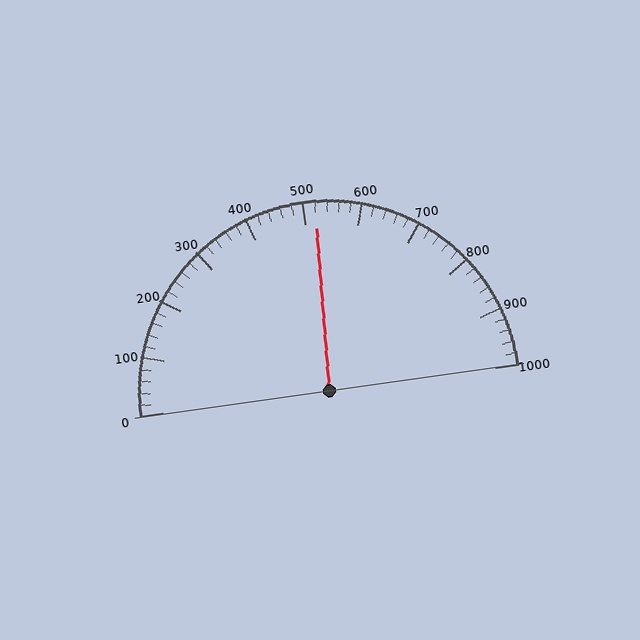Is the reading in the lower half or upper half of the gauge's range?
The reading is in the upper half of the range (0 to 1000).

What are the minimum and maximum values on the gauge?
The gauge ranges from 0 to 1000.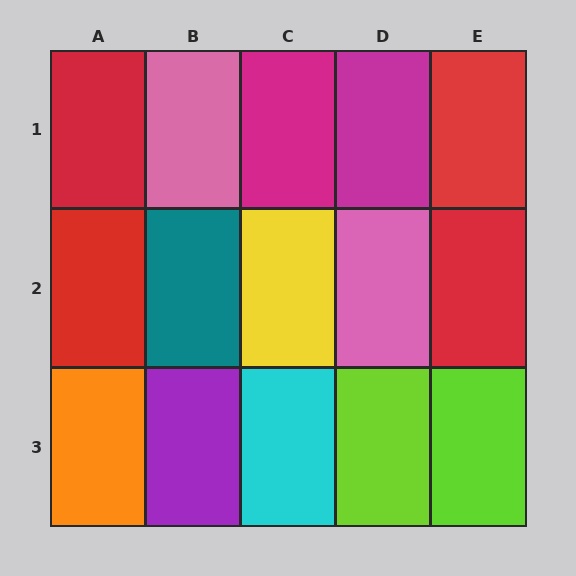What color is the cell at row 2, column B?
Teal.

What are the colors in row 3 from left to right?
Orange, purple, cyan, lime, lime.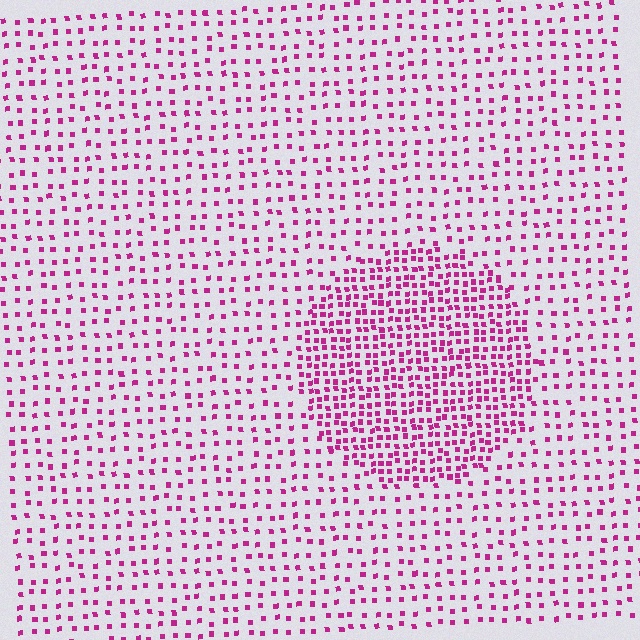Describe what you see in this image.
The image contains small magenta elements arranged at two different densities. A circle-shaped region is visible where the elements are more densely packed than the surrounding area.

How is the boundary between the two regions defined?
The boundary is defined by a change in element density (approximately 2.3x ratio). All elements are the same color, size, and shape.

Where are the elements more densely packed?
The elements are more densely packed inside the circle boundary.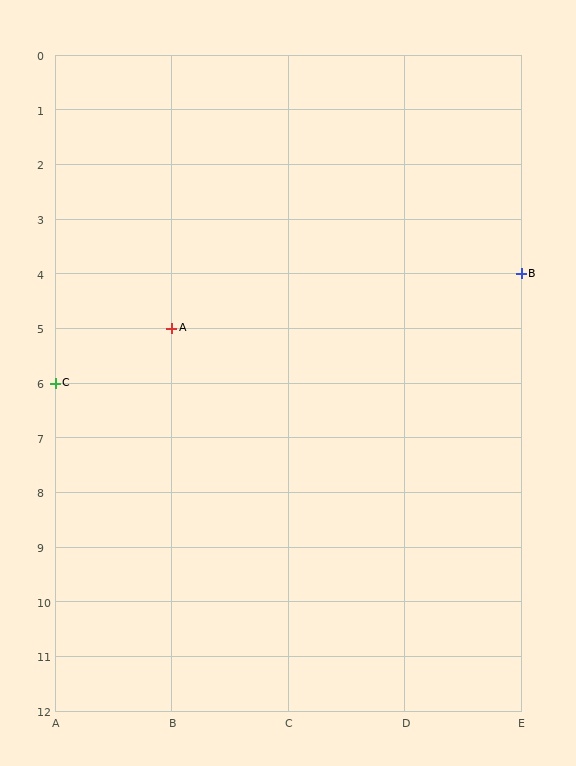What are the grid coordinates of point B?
Point B is at grid coordinates (E, 4).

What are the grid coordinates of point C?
Point C is at grid coordinates (A, 6).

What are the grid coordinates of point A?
Point A is at grid coordinates (B, 5).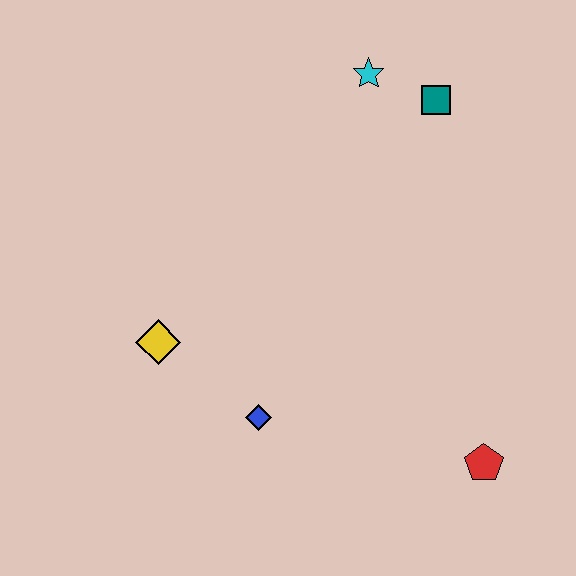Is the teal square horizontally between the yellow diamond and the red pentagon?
Yes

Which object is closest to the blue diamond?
The yellow diamond is closest to the blue diamond.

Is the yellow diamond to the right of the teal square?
No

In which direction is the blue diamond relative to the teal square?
The blue diamond is below the teal square.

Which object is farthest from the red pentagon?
The cyan star is farthest from the red pentagon.